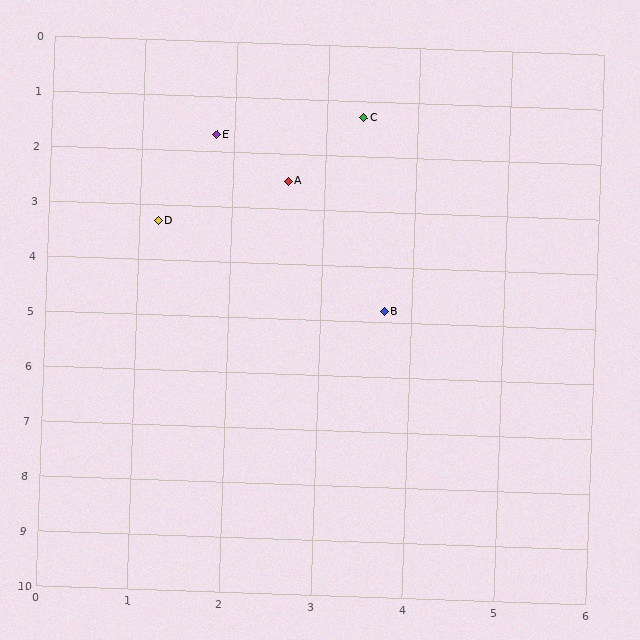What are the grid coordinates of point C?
Point C is at approximately (3.4, 1.3).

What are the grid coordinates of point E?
Point E is at approximately (1.8, 1.7).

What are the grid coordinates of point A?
Point A is at approximately (2.6, 2.5).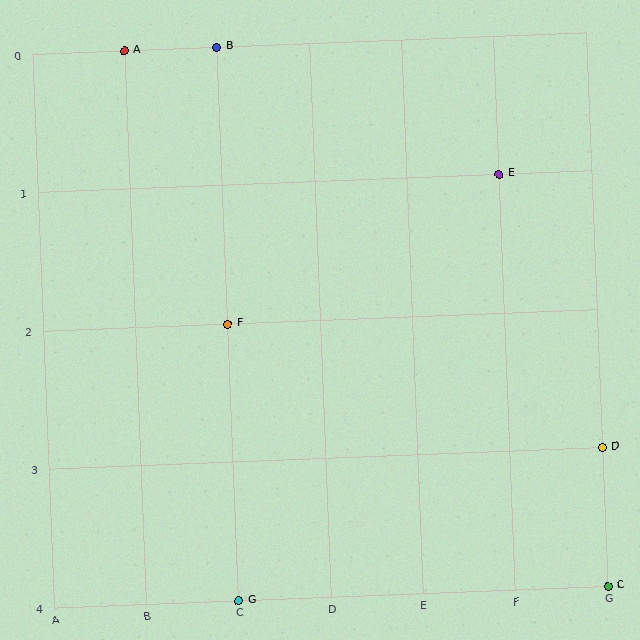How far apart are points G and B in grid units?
Points G and B are 4 rows apart.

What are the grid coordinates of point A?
Point A is at grid coordinates (B, 0).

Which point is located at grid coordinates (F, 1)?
Point E is at (F, 1).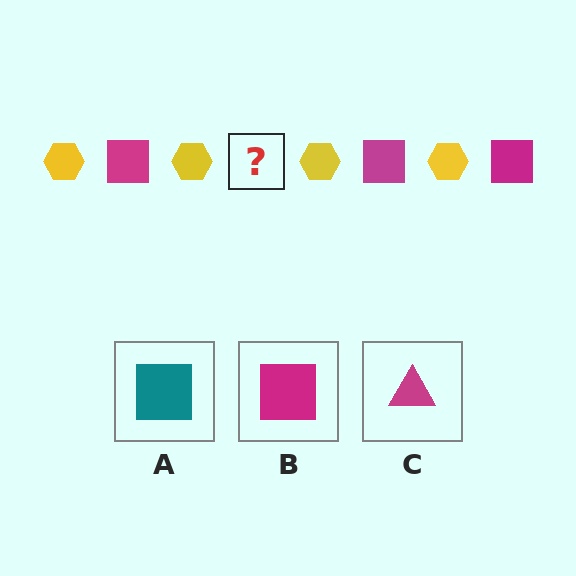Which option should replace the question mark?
Option B.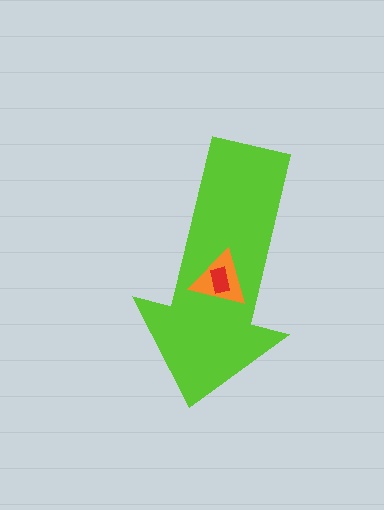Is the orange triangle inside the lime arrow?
Yes.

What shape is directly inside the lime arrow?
The orange triangle.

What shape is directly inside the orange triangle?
The red rectangle.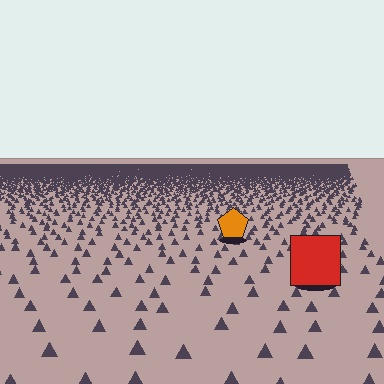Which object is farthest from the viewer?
The orange pentagon is farthest from the viewer. It appears smaller and the ground texture around it is denser.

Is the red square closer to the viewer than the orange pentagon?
Yes. The red square is closer — you can tell from the texture gradient: the ground texture is coarser near it.